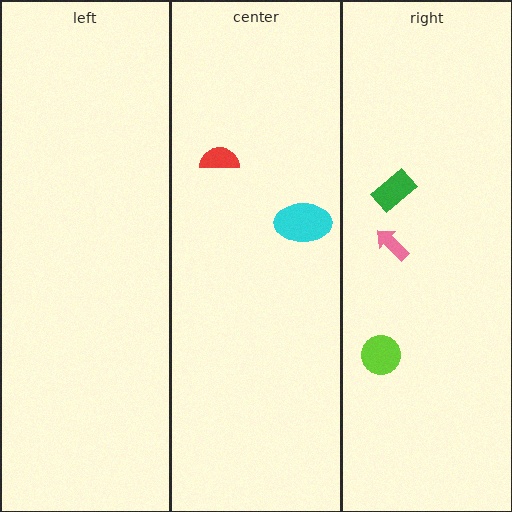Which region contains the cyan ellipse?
The center region.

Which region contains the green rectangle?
The right region.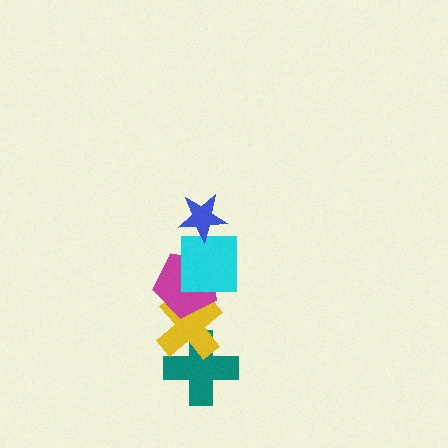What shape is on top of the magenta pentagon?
The cyan square is on top of the magenta pentagon.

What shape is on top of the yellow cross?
The magenta pentagon is on top of the yellow cross.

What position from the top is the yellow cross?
The yellow cross is 4th from the top.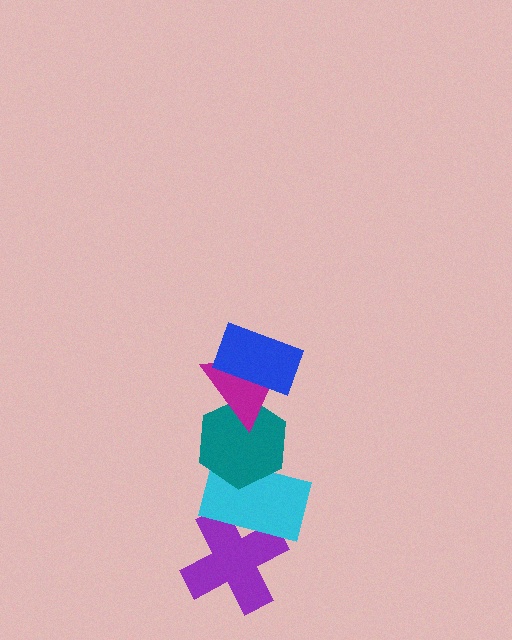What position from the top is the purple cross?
The purple cross is 5th from the top.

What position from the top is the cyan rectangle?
The cyan rectangle is 4th from the top.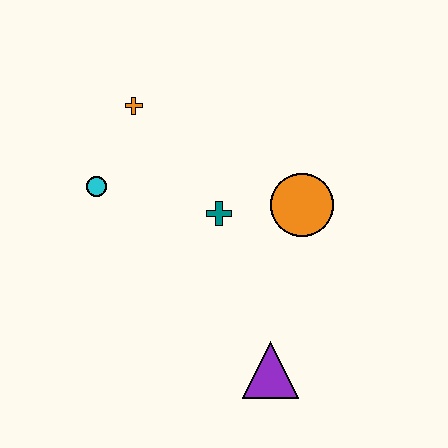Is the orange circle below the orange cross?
Yes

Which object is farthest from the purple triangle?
The orange cross is farthest from the purple triangle.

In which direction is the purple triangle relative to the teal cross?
The purple triangle is below the teal cross.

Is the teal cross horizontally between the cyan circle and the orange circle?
Yes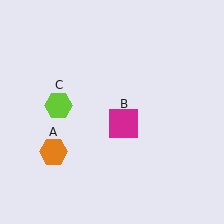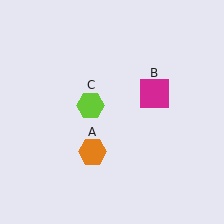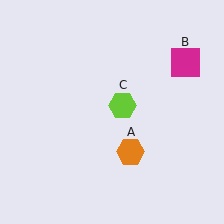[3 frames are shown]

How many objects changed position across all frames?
3 objects changed position: orange hexagon (object A), magenta square (object B), lime hexagon (object C).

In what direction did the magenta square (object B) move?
The magenta square (object B) moved up and to the right.